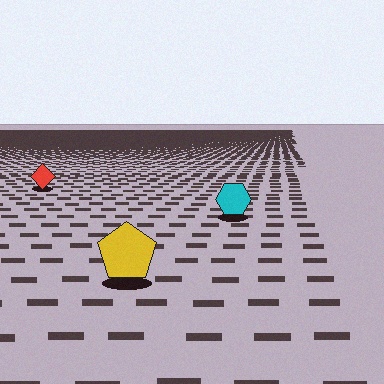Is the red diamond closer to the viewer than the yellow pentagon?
No. The yellow pentagon is closer — you can tell from the texture gradient: the ground texture is coarser near it.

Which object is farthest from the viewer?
The red diamond is farthest from the viewer. It appears smaller and the ground texture around it is denser.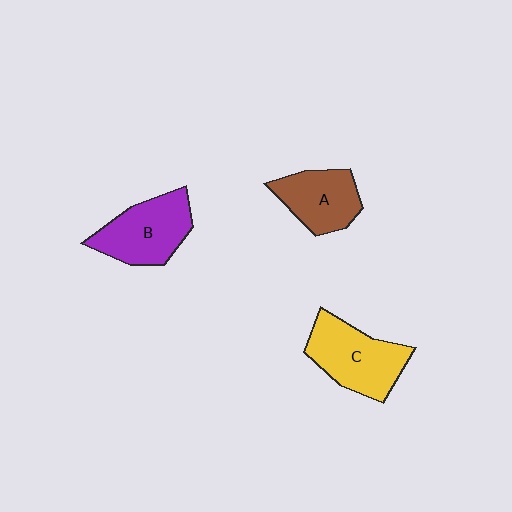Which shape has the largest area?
Shape C (yellow).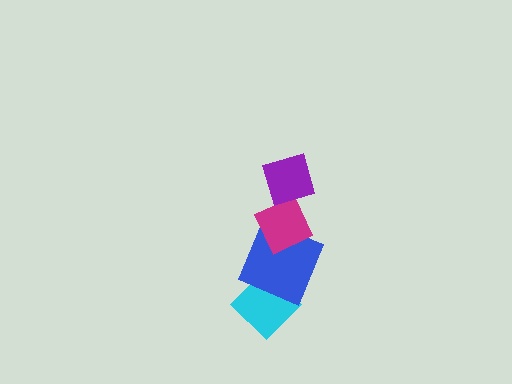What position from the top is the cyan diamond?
The cyan diamond is 4th from the top.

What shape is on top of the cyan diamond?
The blue square is on top of the cyan diamond.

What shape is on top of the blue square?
The magenta diamond is on top of the blue square.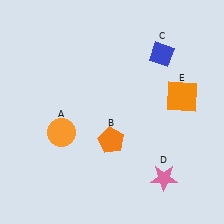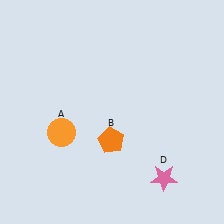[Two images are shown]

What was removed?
The blue diamond (C), the orange square (E) were removed in Image 2.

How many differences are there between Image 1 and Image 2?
There are 2 differences between the two images.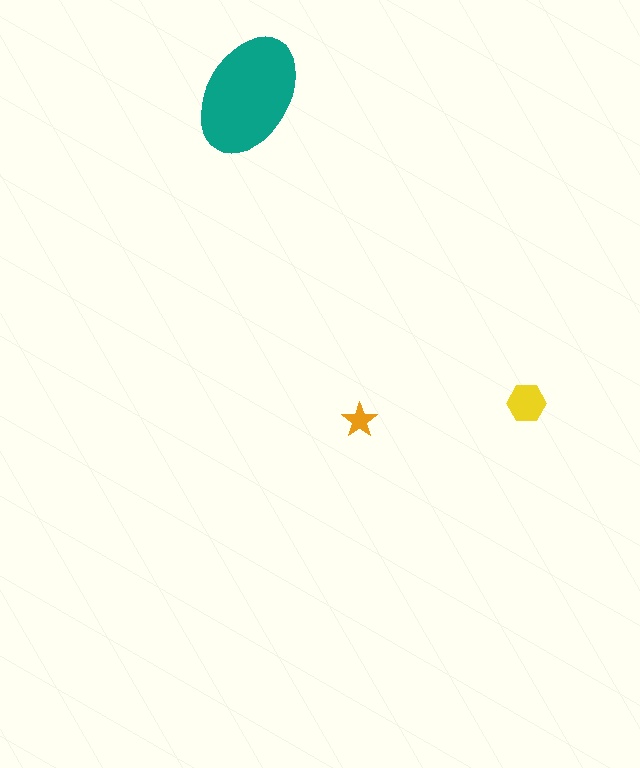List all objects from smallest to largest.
The orange star, the yellow hexagon, the teal ellipse.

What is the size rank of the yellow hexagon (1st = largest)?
2nd.